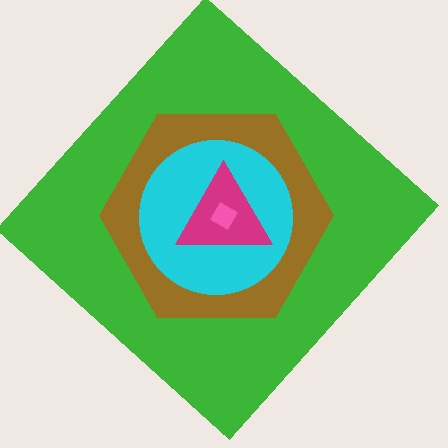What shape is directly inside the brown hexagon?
The cyan circle.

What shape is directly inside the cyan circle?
The magenta triangle.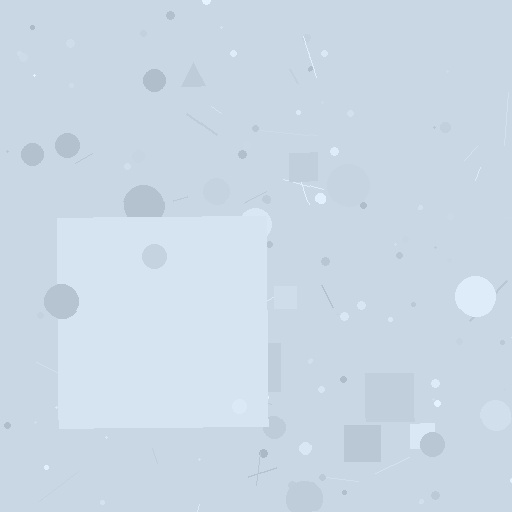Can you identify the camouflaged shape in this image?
The camouflaged shape is a square.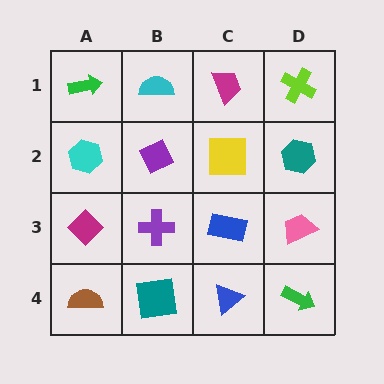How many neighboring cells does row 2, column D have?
3.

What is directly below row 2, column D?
A pink trapezoid.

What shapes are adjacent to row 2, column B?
A cyan semicircle (row 1, column B), a purple cross (row 3, column B), a cyan hexagon (row 2, column A), a yellow square (row 2, column C).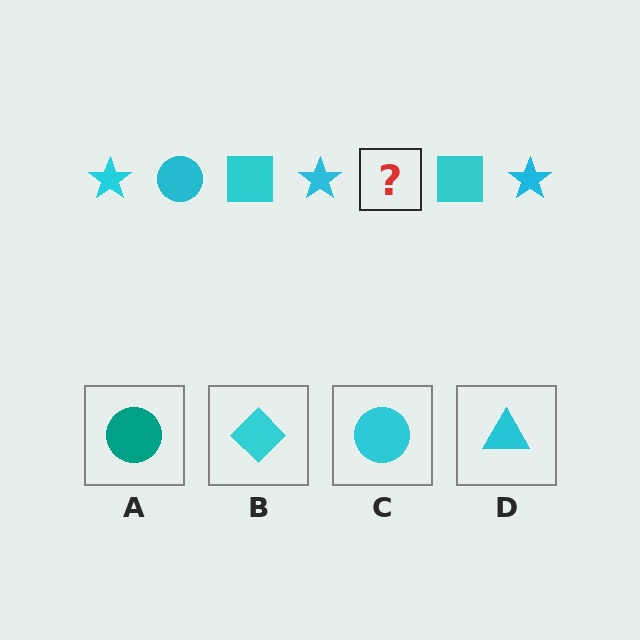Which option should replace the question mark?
Option C.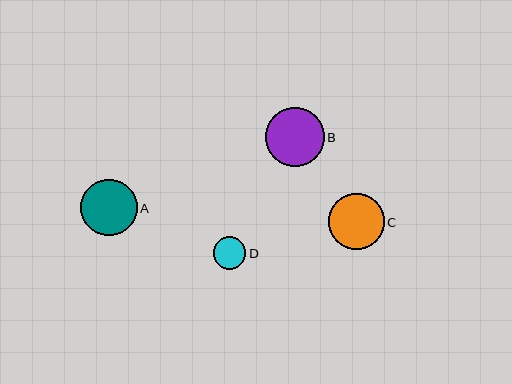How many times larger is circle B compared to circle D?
Circle B is approximately 1.8 times the size of circle D.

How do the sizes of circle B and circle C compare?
Circle B and circle C are approximately the same size.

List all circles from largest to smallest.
From largest to smallest: B, A, C, D.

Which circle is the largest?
Circle B is the largest with a size of approximately 59 pixels.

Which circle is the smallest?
Circle D is the smallest with a size of approximately 32 pixels.